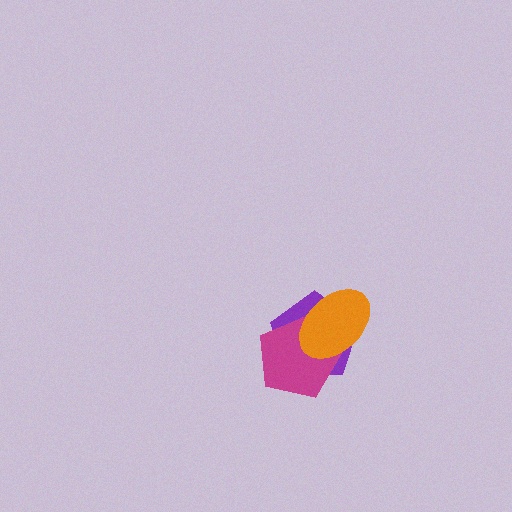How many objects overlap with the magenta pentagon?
2 objects overlap with the magenta pentagon.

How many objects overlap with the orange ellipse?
2 objects overlap with the orange ellipse.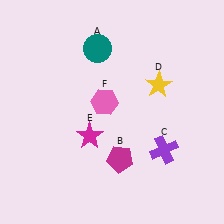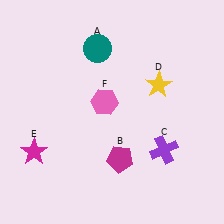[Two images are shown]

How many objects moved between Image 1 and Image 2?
1 object moved between the two images.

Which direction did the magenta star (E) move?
The magenta star (E) moved left.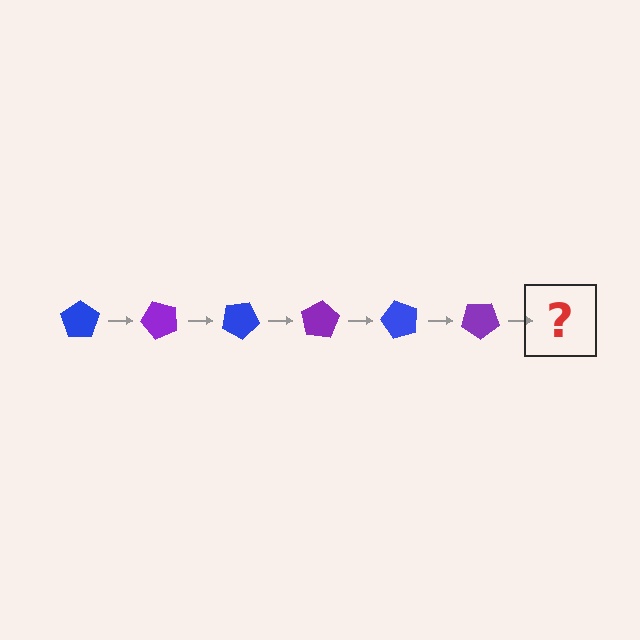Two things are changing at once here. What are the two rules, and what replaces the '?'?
The two rules are that it rotates 50 degrees each step and the color cycles through blue and purple. The '?' should be a blue pentagon, rotated 300 degrees from the start.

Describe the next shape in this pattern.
It should be a blue pentagon, rotated 300 degrees from the start.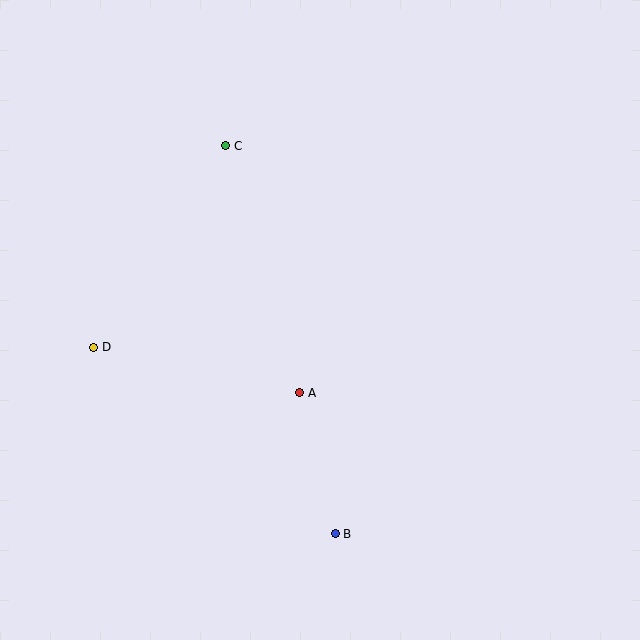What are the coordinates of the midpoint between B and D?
The midpoint between B and D is at (215, 440).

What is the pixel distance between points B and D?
The distance between B and D is 306 pixels.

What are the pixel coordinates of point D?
Point D is at (94, 347).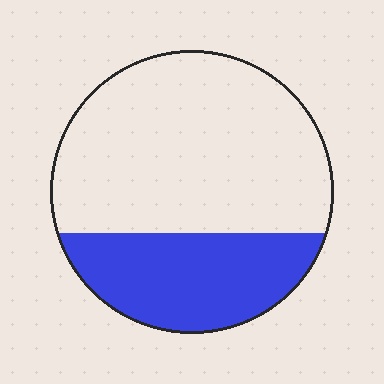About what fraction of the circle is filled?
About one third (1/3).